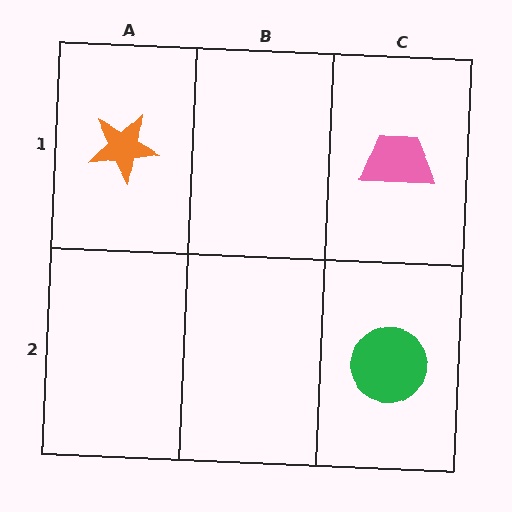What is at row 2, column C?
A green circle.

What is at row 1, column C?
A pink trapezoid.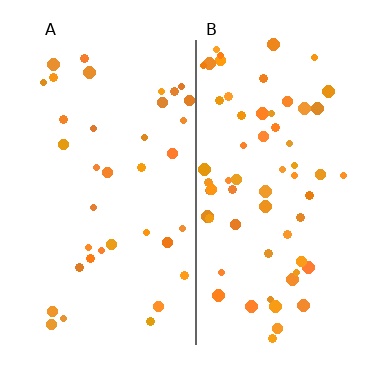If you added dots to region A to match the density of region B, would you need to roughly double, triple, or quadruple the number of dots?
Approximately double.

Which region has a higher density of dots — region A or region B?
B (the right).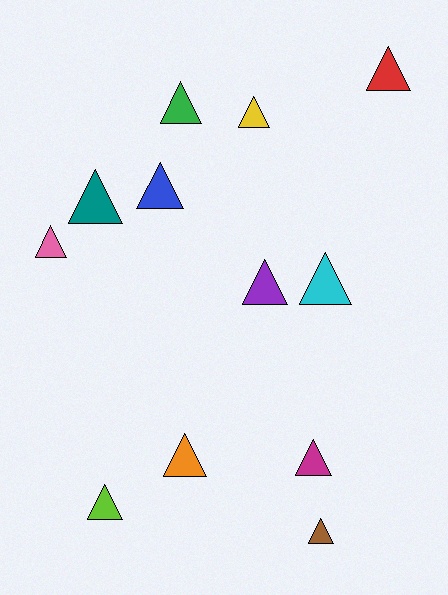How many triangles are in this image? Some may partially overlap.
There are 12 triangles.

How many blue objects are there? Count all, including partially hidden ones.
There is 1 blue object.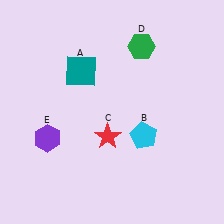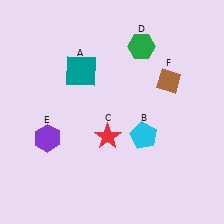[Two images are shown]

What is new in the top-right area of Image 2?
A brown diamond (F) was added in the top-right area of Image 2.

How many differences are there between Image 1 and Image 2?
There is 1 difference between the two images.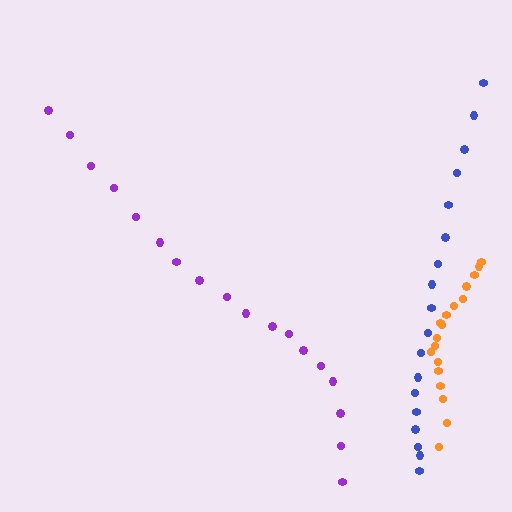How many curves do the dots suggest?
There are 3 distinct paths.